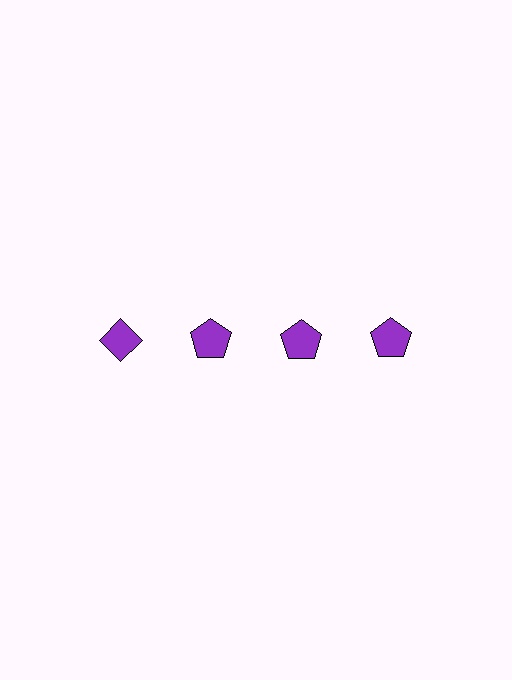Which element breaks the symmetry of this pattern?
The purple diamond in the top row, leftmost column breaks the symmetry. All other shapes are purple pentagons.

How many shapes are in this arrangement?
There are 4 shapes arranged in a grid pattern.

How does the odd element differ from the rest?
It has a different shape: diamond instead of pentagon.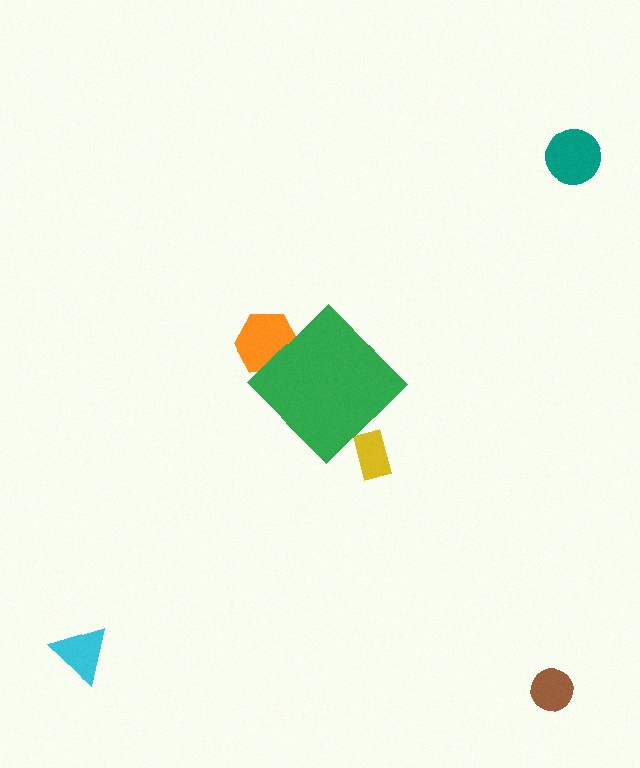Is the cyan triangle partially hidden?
No, the cyan triangle is fully visible.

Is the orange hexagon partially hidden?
Yes, the orange hexagon is partially hidden behind the green diamond.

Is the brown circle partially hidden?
No, the brown circle is fully visible.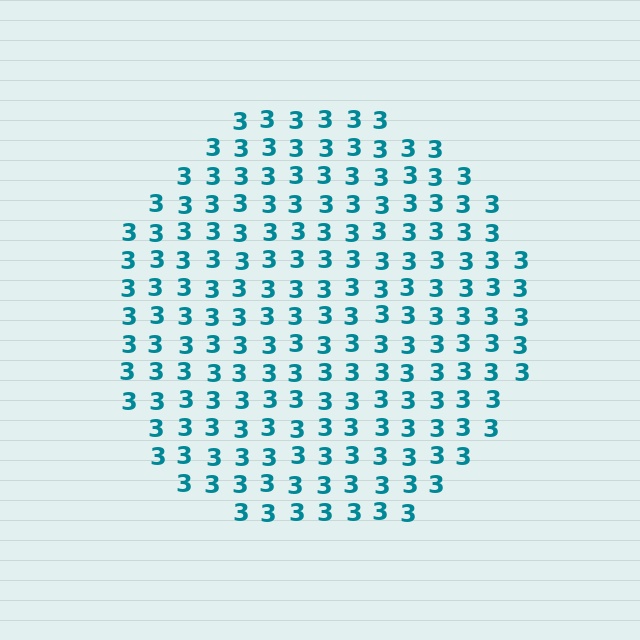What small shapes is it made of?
It is made of small digit 3's.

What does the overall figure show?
The overall figure shows a circle.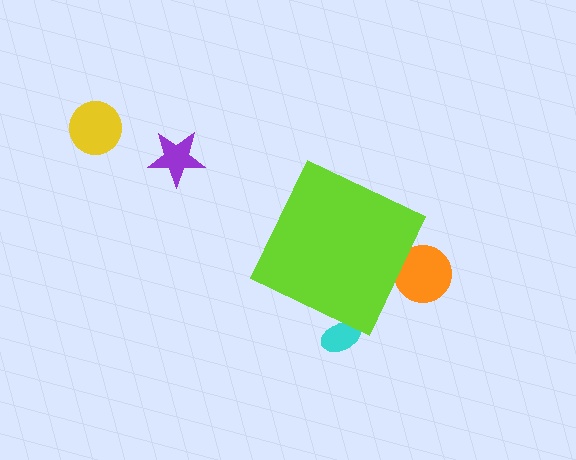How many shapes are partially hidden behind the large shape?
2 shapes are partially hidden.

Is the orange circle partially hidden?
Yes, the orange circle is partially hidden behind the lime diamond.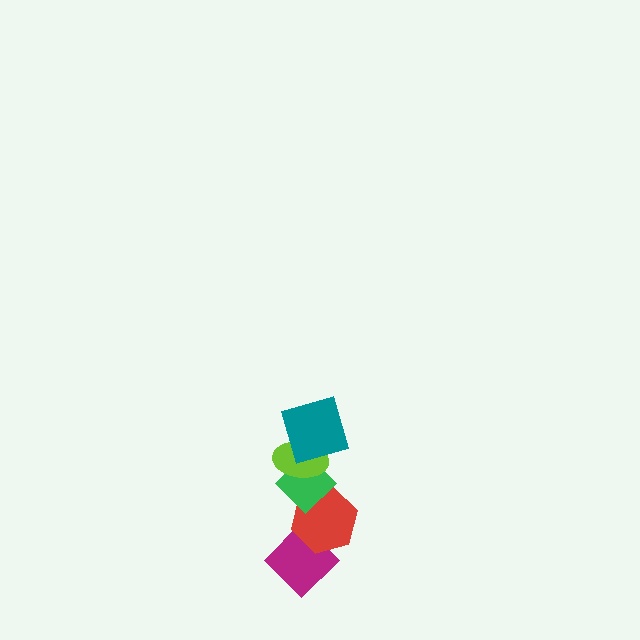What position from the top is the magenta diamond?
The magenta diamond is 5th from the top.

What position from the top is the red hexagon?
The red hexagon is 4th from the top.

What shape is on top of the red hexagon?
The green diamond is on top of the red hexagon.